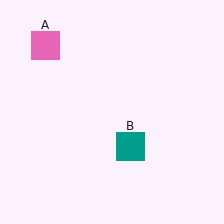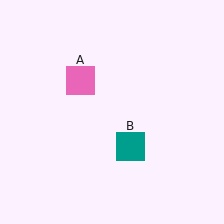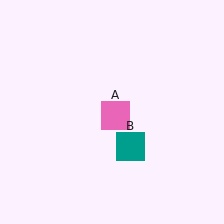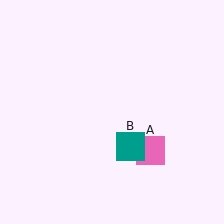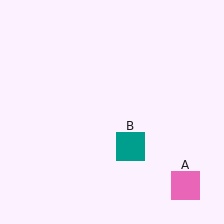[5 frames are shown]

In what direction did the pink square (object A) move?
The pink square (object A) moved down and to the right.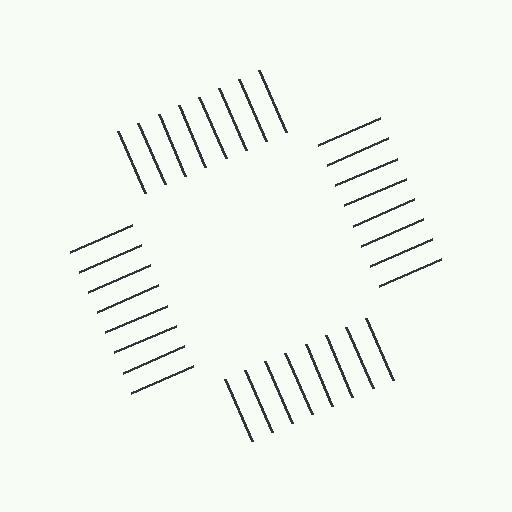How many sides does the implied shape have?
4 sides — the line-ends trace a square.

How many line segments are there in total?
32 — 8 along each of the 4 edges.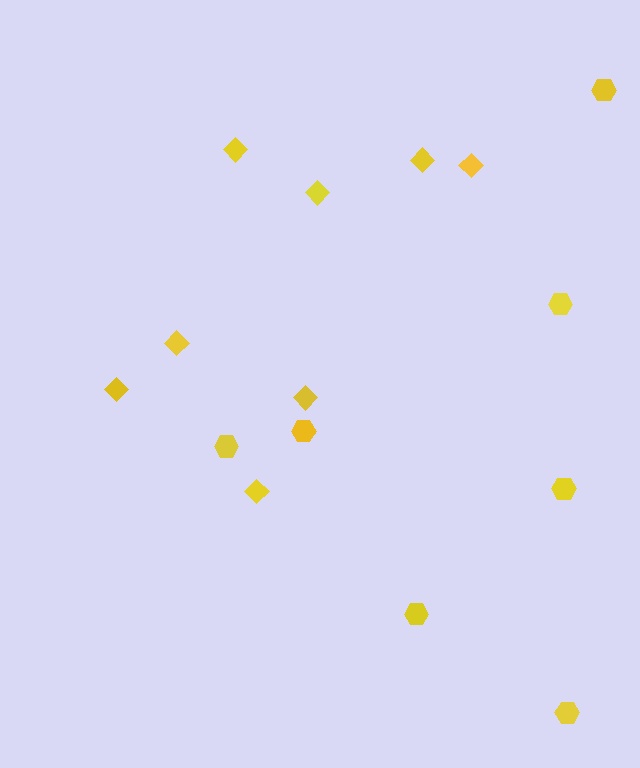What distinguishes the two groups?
There are 2 groups: one group of diamonds (8) and one group of hexagons (7).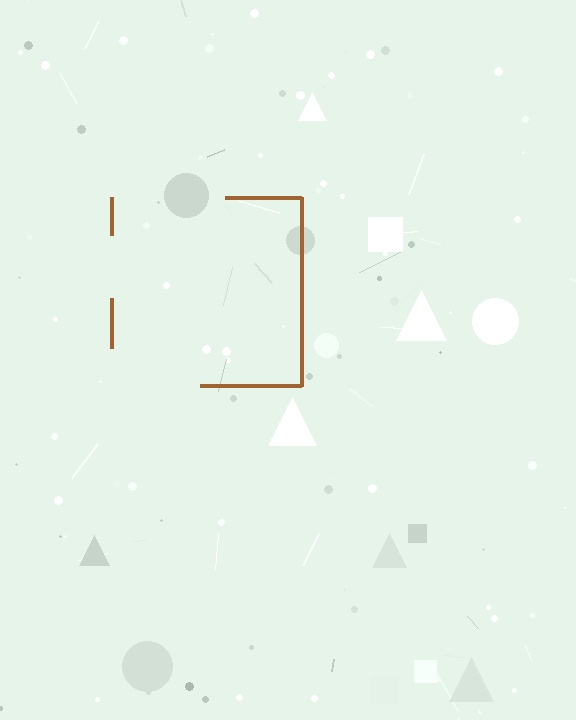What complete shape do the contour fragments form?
The contour fragments form a square.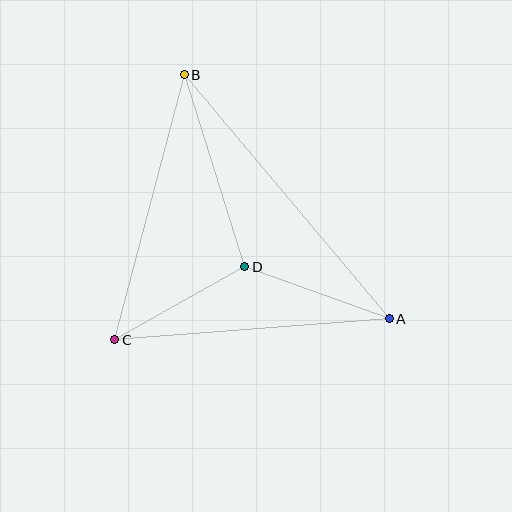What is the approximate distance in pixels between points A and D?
The distance between A and D is approximately 154 pixels.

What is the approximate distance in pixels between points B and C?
The distance between B and C is approximately 274 pixels.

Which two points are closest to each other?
Points C and D are closest to each other.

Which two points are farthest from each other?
Points A and B are farthest from each other.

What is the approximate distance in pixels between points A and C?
The distance between A and C is approximately 275 pixels.